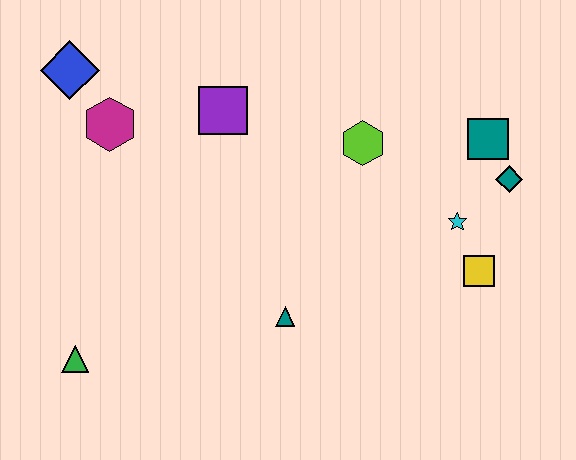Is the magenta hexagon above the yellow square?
Yes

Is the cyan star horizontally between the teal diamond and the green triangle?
Yes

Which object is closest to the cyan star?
The yellow square is closest to the cyan star.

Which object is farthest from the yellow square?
The blue diamond is farthest from the yellow square.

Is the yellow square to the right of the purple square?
Yes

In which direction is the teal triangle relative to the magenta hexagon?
The teal triangle is below the magenta hexagon.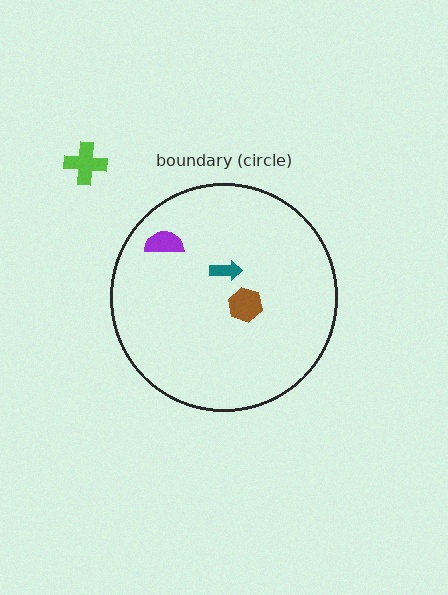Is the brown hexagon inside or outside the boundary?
Inside.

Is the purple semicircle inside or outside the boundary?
Inside.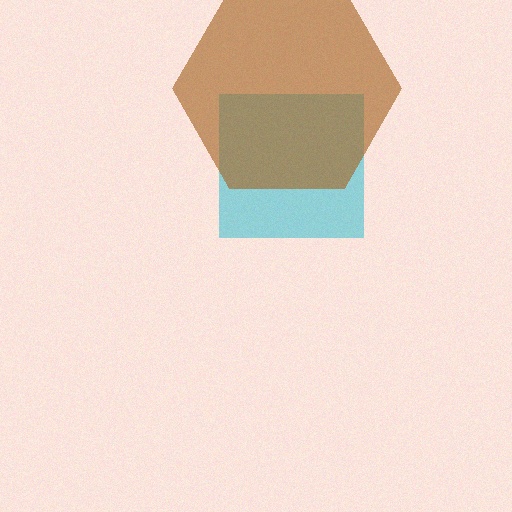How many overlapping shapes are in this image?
There are 2 overlapping shapes in the image.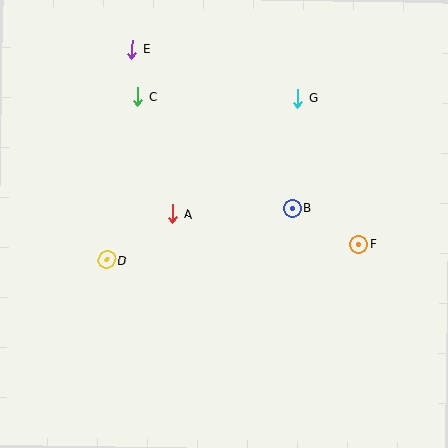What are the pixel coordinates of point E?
Point E is at (132, 49).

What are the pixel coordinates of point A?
Point A is at (173, 214).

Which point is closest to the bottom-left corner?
Point D is closest to the bottom-left corner.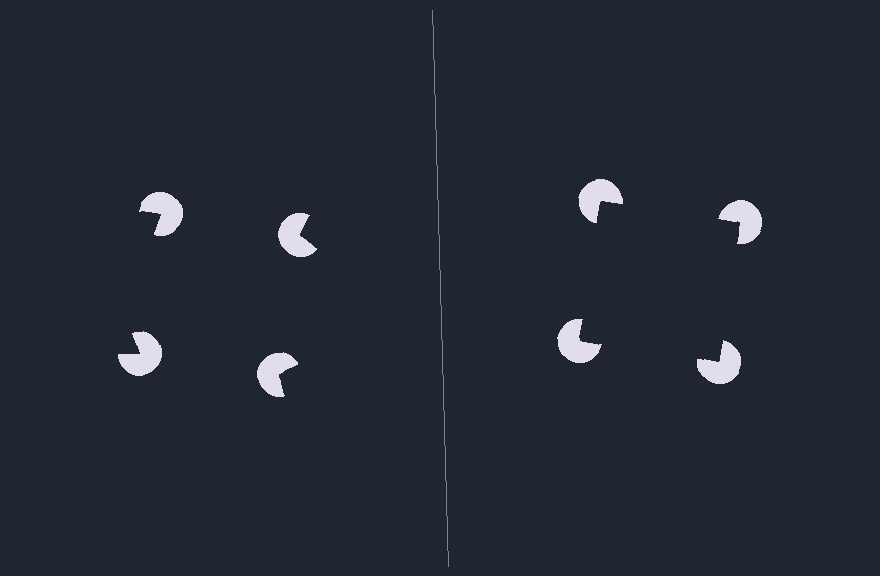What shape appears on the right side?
An illusory square.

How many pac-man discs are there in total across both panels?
8 — 4 on each side.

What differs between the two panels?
The pac-man discs are positioned identically on both sides; only the wedge orientations differ. On the right they align to a square; on the left they are misaligned.